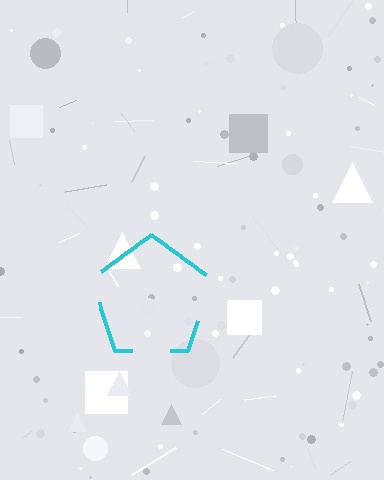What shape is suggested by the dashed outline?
The dashed outline suggests a pentagon.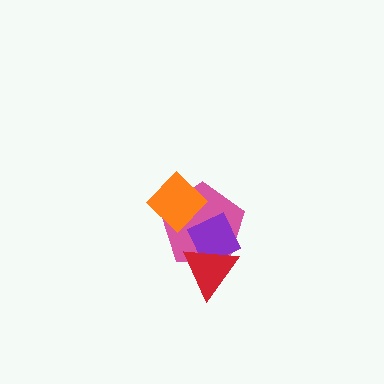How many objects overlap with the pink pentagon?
3 objects overlap with the pink pentagon.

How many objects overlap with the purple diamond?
3 objects overlap with the purple diamond.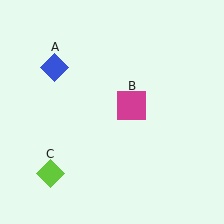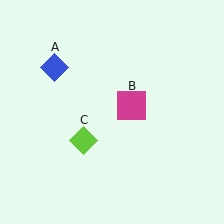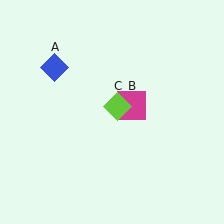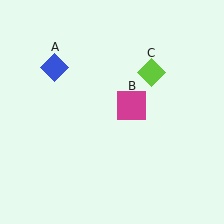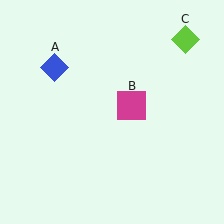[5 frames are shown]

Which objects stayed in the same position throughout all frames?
Blue diamond (object A) and magenta square (object B) remained stationary.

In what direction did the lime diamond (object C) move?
The lime diamond (object C) moved up and to the right.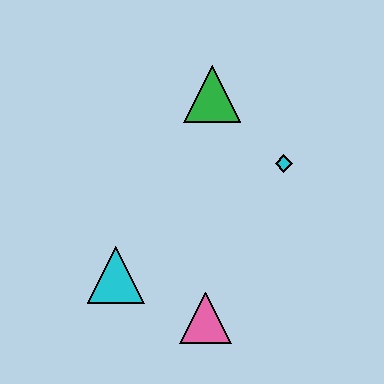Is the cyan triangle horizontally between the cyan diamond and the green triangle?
No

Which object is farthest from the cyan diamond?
The cyan triangle is farthest from the cyan diamond.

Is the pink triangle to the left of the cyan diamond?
Yes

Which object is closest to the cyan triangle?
The pink triangle is closest to the cyan triangle.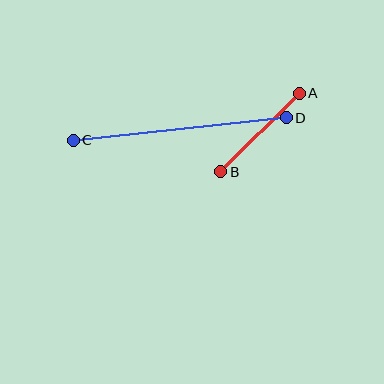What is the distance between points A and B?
The distance is approximately 111 pixels.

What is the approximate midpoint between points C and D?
The midpoint is at approximately (180, 129) pixels.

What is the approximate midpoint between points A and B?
The midpoint is at approximately (260, 133) pixels.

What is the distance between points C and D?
The distance is approximately 214 pixels.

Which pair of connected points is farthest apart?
Points C and D are farthest apart.